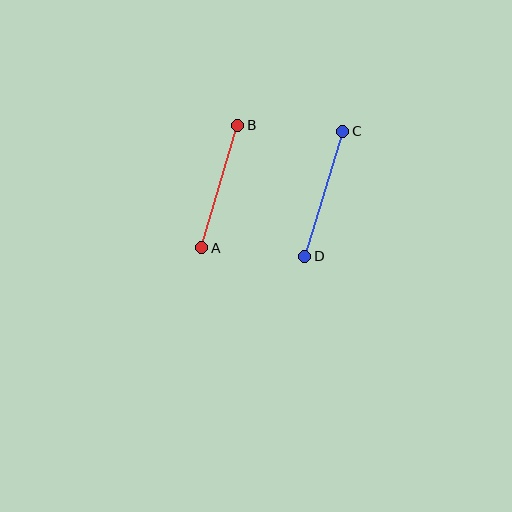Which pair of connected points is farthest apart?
Points C and D are farthest apart.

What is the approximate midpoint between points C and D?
The midpoint is at approximately (324, 194) pixels.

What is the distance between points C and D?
The distance is approximately 131 pixels.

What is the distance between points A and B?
The distance is approximately 128 pixels.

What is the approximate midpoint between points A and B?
The midpoint is at approximately (220, 186) pixels.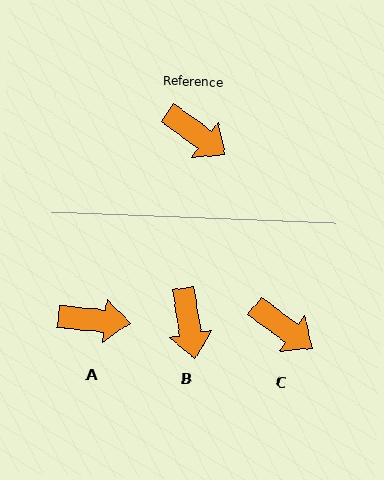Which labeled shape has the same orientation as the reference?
C.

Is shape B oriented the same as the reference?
No, it is off by about 44 degrees.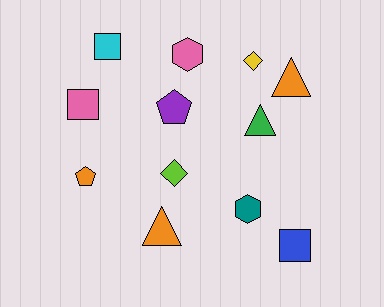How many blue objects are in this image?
There is 1 blue object.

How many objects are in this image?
There are 12 objects.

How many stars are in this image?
There are no stars.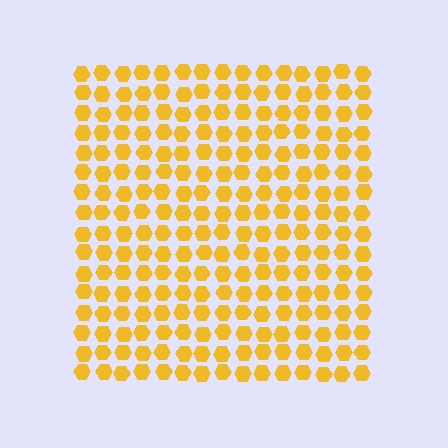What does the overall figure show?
The overall figure shows a square.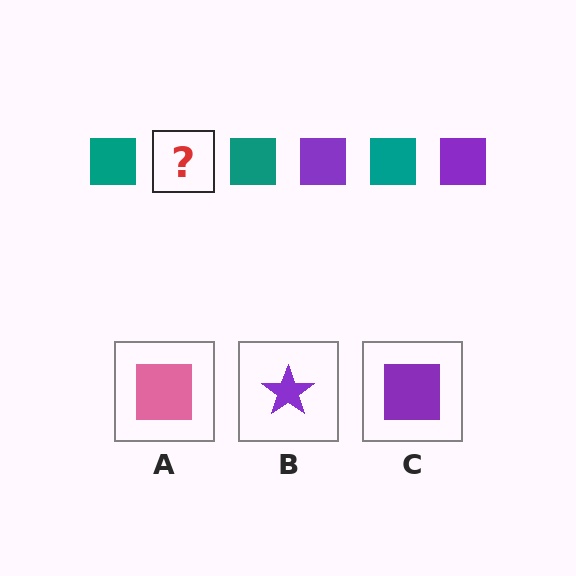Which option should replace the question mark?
Option C.